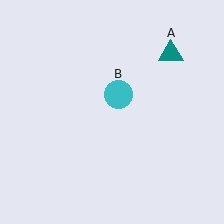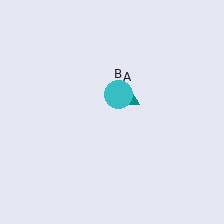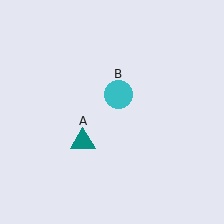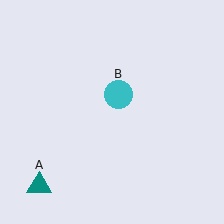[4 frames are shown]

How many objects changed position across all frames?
1 object changed position: teal triangle (object A).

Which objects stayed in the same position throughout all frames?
Cyan circle (object B) remained stationary.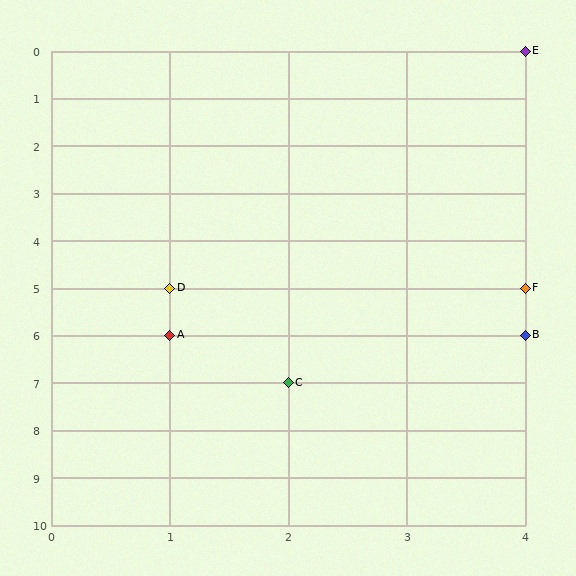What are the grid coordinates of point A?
Point A is at grid coordinates (1, 6).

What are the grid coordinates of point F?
Point F is at grid coordinates (4, 5).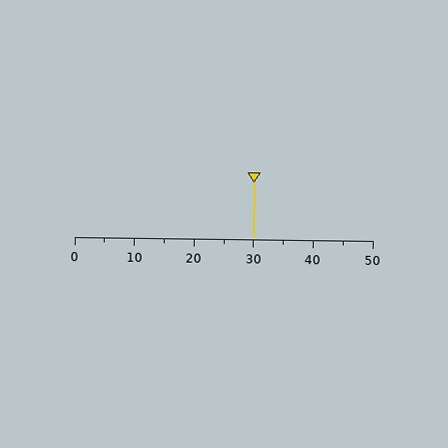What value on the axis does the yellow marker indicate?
The marker indicates approximately 30.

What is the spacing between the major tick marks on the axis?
The major ticks are spaced 10 apart.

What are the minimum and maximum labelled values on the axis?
The axis runs from 0 to 50.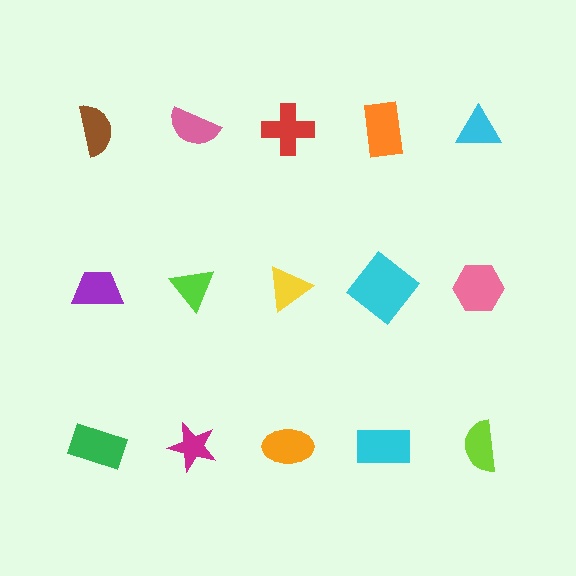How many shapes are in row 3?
5 shapes.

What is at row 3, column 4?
A cyan rectangle.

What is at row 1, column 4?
An orange rectangle.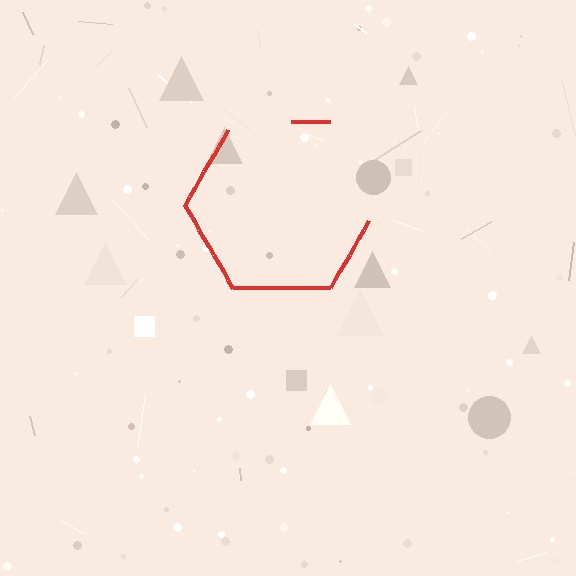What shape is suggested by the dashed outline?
The dashed outline suggests a hexagon.